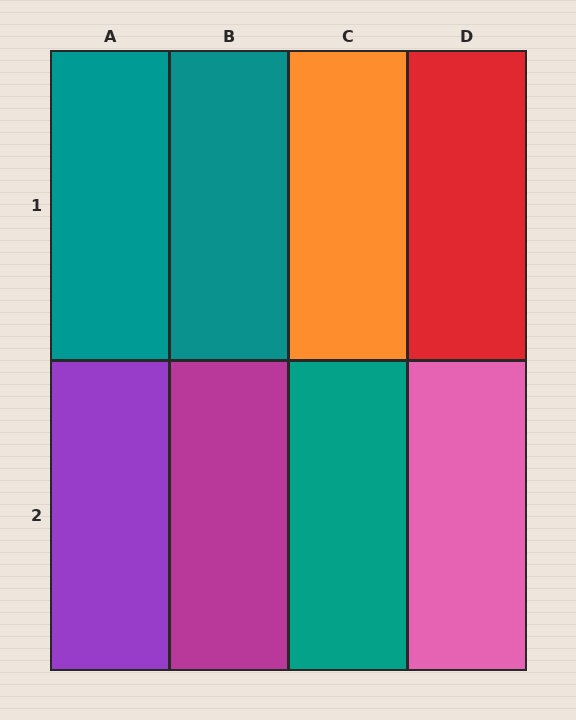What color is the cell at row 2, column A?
Purple.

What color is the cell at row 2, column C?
Teal.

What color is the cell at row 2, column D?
Pink.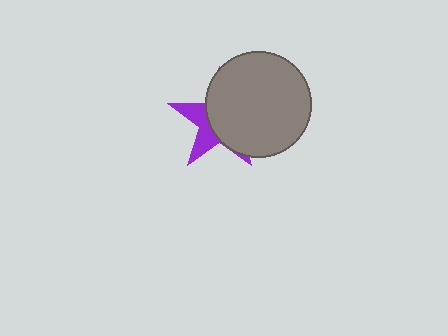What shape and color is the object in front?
The object in front is a gray circle.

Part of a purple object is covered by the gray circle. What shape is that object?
It is a star.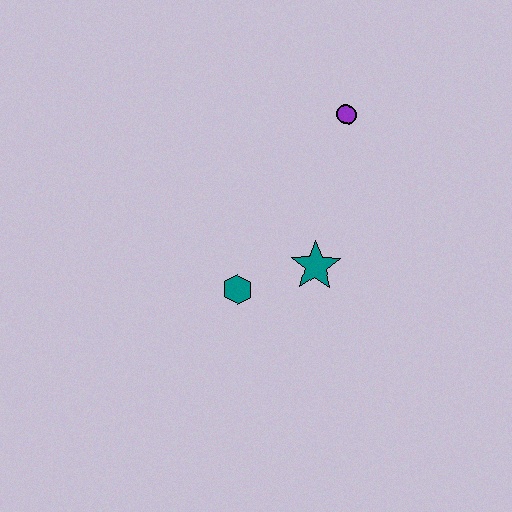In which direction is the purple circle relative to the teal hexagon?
The purple circle is above the teal hexagon.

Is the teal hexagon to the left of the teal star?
Yes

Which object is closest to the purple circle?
The teal star is closest to the purple circle.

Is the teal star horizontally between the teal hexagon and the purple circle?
Yes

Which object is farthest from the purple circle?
The teal hexagon is farthest from the purple circle.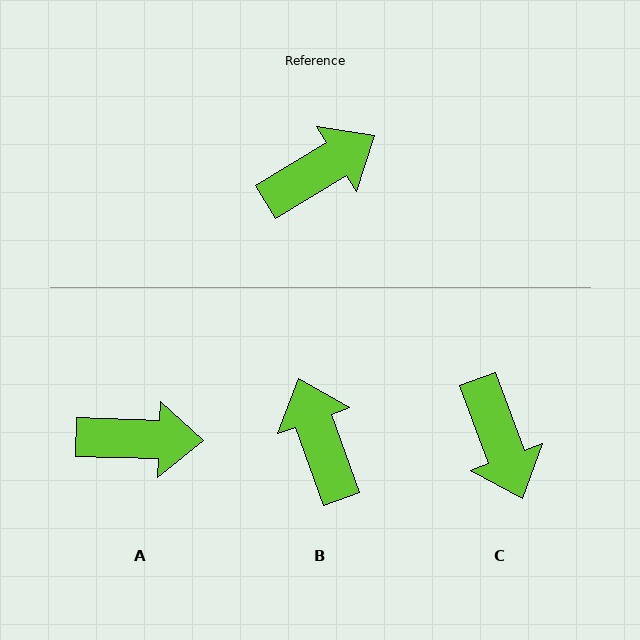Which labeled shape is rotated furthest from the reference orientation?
C, about 101 degrees away.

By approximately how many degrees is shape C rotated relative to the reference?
Approximately 101 degrees clockwise.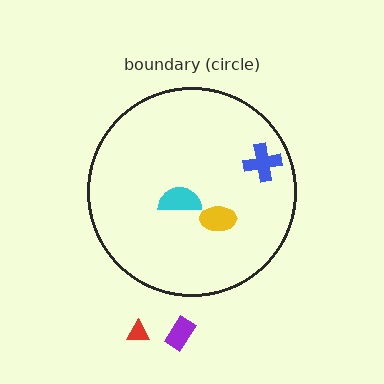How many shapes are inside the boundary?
3 inside, 2 outside.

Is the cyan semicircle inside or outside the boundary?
Inside.